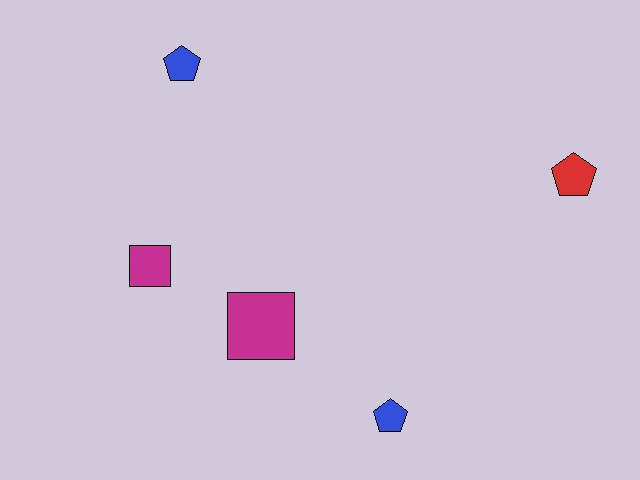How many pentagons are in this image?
There are 3 pentagons.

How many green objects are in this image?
There are no green objects.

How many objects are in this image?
There are 5 objects.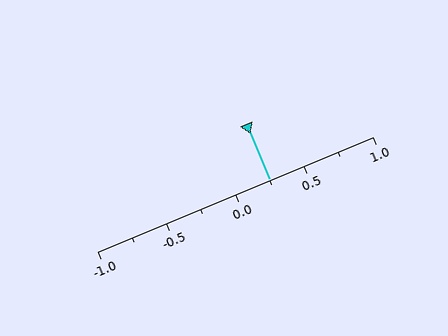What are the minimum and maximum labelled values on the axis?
The axis runs from -1.0 to 1.0.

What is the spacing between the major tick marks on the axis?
The major ticks are spaced 0.5 apart.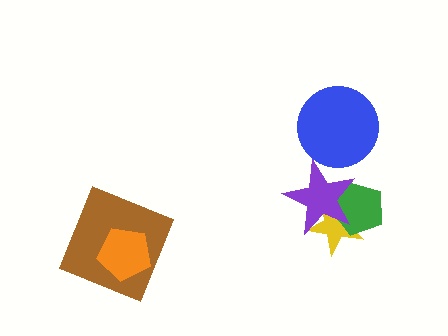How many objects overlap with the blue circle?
0 objects overlap with the blue circle.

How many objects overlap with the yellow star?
2 objects overlap with the yellow star.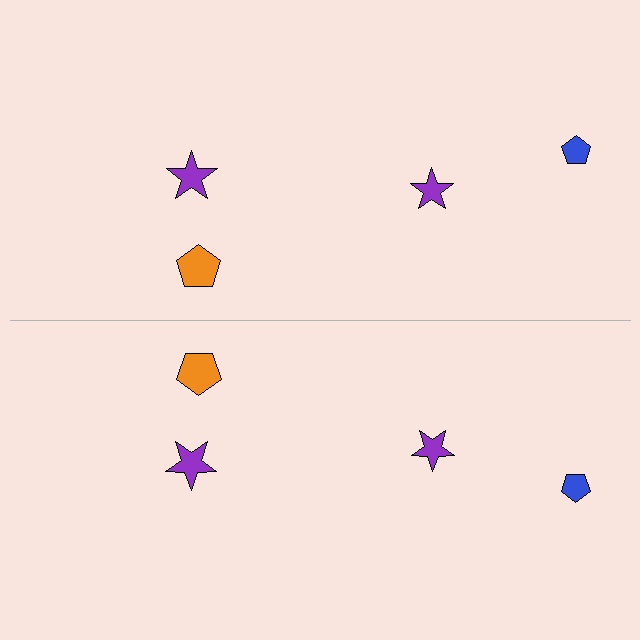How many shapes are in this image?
There are 8 shapes in this image.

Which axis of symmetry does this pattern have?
The pattern has a horizontal axis of symmetry running through the center of the image.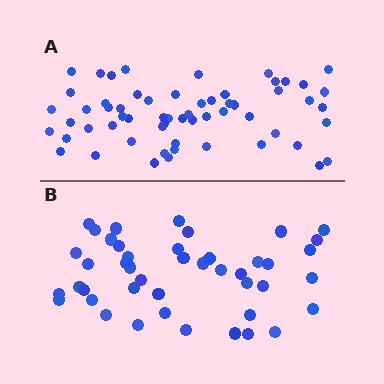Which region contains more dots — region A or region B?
Region A (the top region) has more dots.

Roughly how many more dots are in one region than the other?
Region A has approximately 15 more dots than region B.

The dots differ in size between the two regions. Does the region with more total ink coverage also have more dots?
No. Region B has more total ink coverage because its dots are larger, but region A actually contains more individual dots. Total area can be misleading — the number of items is what matters here.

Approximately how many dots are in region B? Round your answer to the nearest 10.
About 40 dots. (The exact count is 44, which rounds to 40.)